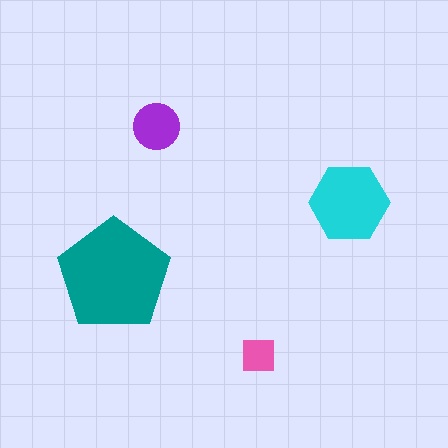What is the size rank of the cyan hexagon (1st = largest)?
2nd.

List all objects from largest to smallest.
The teal pentagon, the cyan hexagon, the purple circle, the pink square.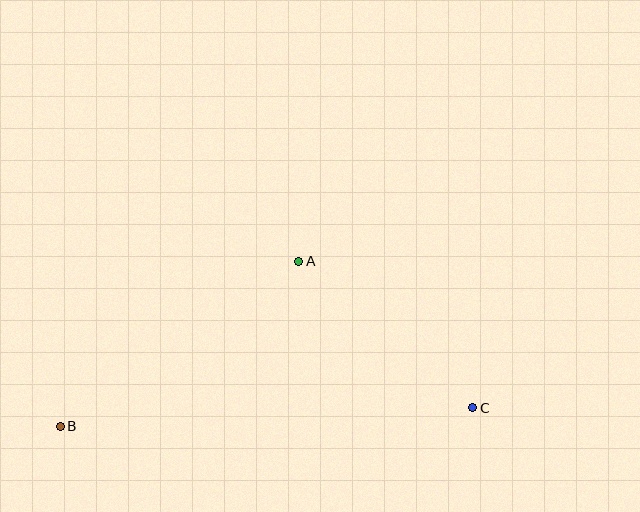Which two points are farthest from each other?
Points B and C are farthest from each other.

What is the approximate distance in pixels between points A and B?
The distance between A and B is approximately 290 pixels.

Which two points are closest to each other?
Points A and C are closest to each other.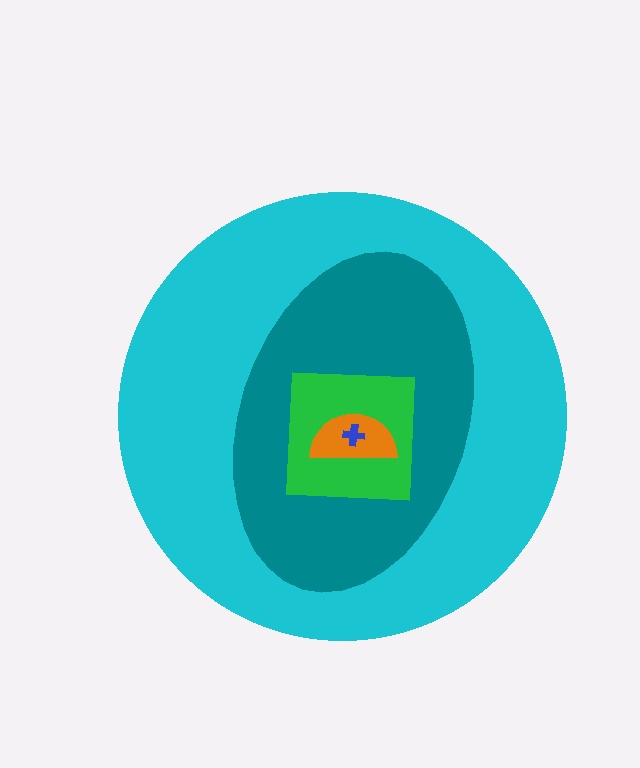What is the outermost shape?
The cyan circle.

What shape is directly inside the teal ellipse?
The green square.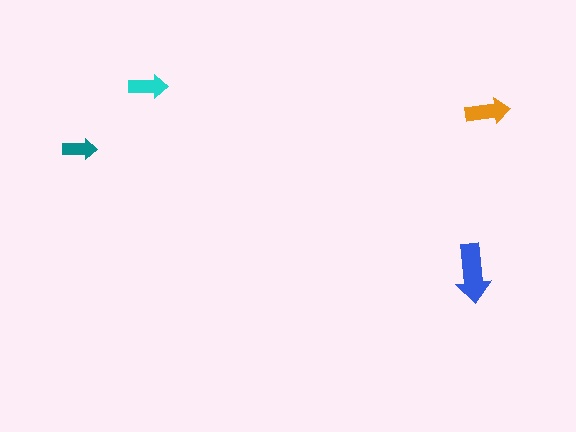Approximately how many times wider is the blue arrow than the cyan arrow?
About 1.5 times wider.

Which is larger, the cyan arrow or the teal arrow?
The cyan one.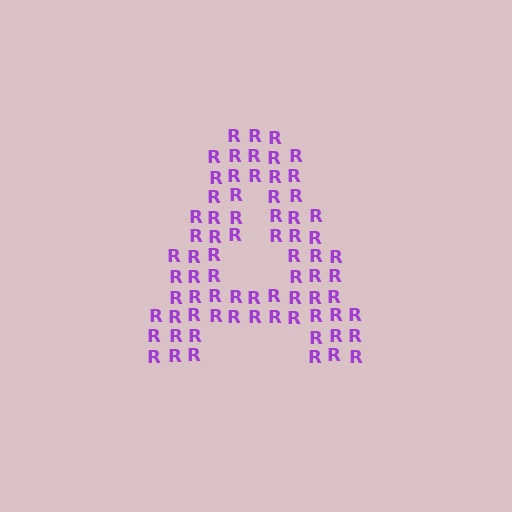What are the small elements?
The small elements are letter R's.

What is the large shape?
The large shape is the letter A.